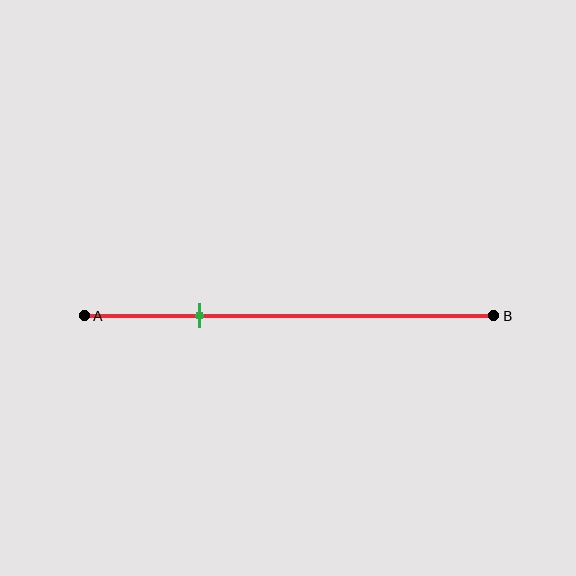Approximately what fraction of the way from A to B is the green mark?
The green mark is approximately 30% of the way from A to B.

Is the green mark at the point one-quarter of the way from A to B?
No, the mark is at about 30% from A, not at the 25% one-quarter point.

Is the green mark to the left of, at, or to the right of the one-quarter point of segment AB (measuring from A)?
The green mark is to the right of the one-quarter point of segment AB.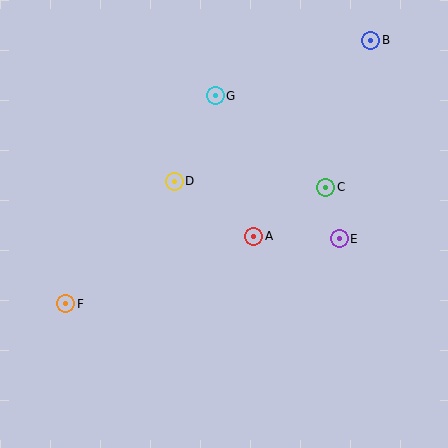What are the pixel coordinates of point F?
Point F is at (66, 304).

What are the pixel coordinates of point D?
Point D is at (174, 181).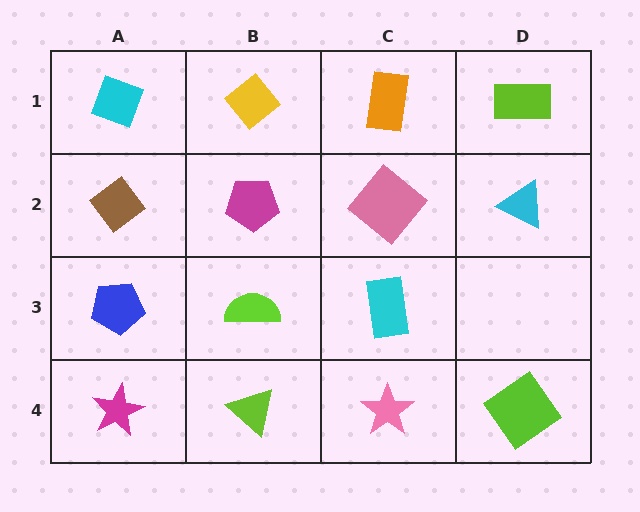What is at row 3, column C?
A cyan rectangle.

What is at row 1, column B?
A yellow diamond.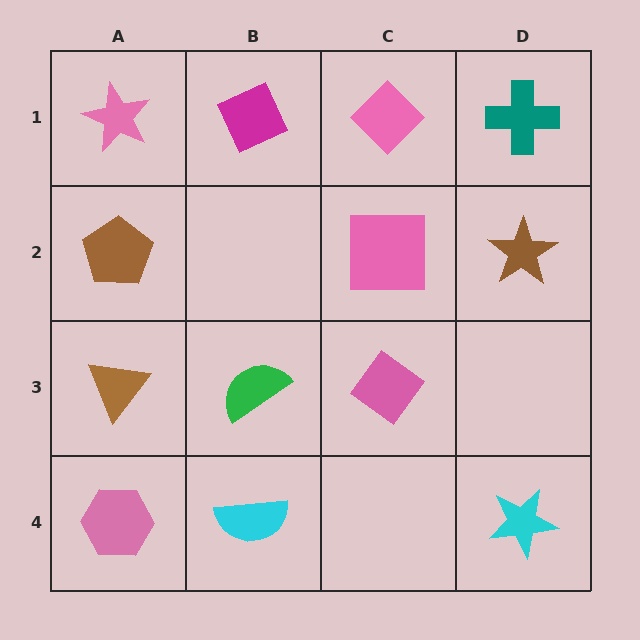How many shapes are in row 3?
3 shapes.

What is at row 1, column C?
A pink diamond.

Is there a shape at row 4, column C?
No, that cell is empty.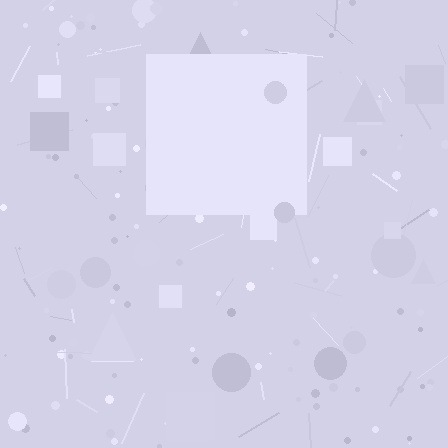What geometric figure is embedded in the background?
A square is embedded in the background.